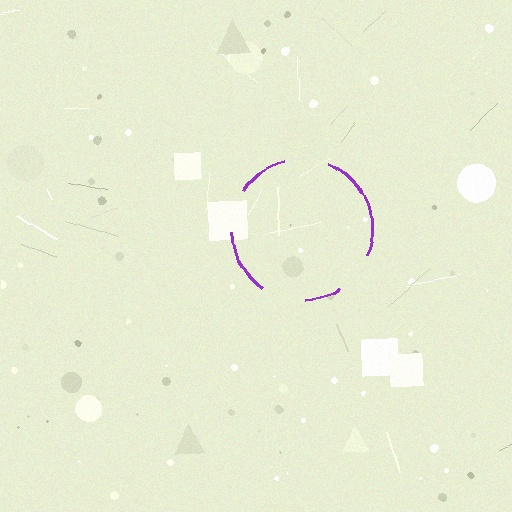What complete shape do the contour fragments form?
The contour fragments form a circle.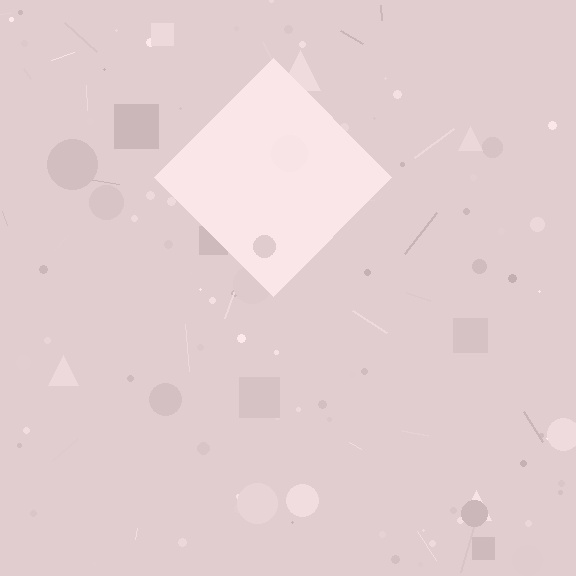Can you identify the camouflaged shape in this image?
The camouflaged shape is a diamond.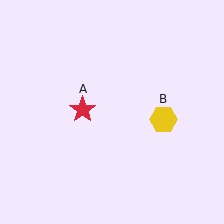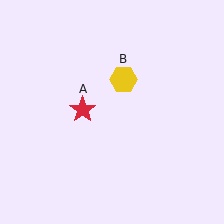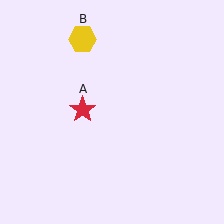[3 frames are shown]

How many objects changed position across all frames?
1 object changed position: yellow hexagon (object B).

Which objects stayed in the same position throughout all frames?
Red star (object A) remained stationary.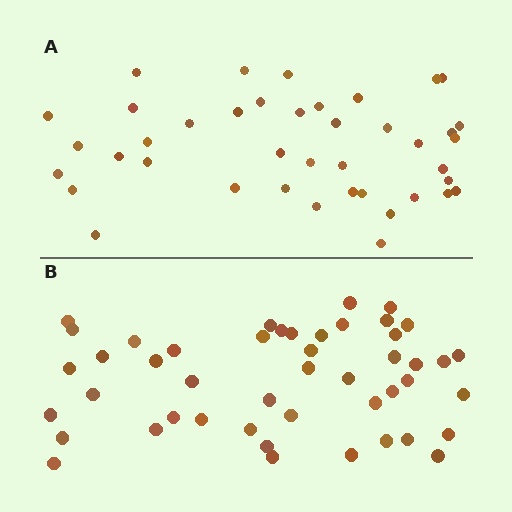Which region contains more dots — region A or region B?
Region B (the bottom region) has more dots.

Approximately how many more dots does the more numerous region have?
Region B has about 6 more dots than region A.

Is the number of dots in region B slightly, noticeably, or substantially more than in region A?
Region B has only slightly more — the two regions are fairly close. The ratio is roughly 1.1 to 1.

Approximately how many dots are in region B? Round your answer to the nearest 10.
About 50 dots. (The exact count is 47, which rounds to 50.)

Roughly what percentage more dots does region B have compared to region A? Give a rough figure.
About 15% more.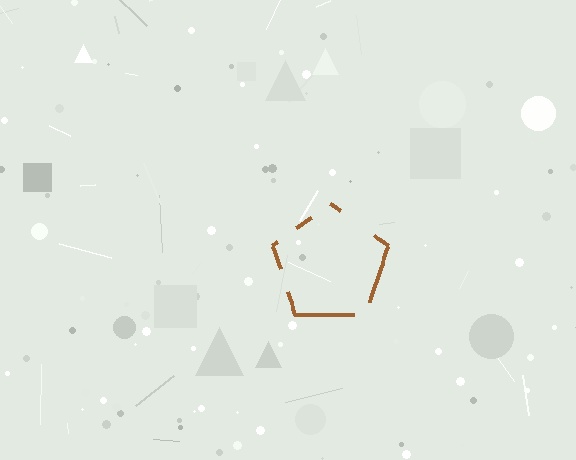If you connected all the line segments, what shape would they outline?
They would outline a pentagon.